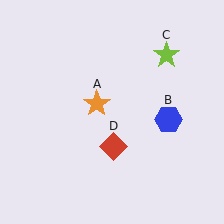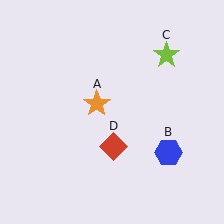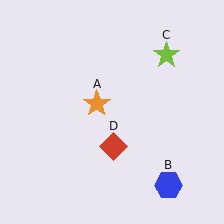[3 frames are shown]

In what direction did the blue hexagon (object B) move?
The blue hexagon (object B) moved down.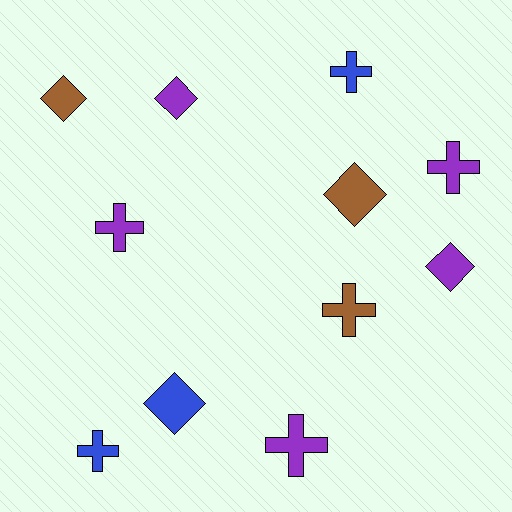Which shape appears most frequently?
Cross, with 6 objects.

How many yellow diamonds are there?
There are no yellow diamonds.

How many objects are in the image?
There are 11 objects.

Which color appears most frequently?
Purple, with 5 objects.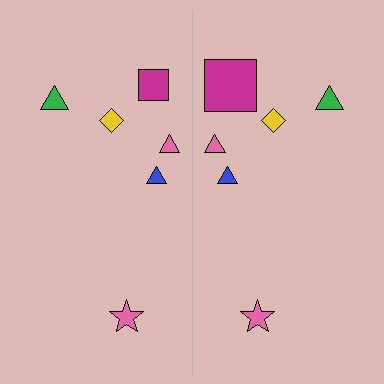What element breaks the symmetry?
The magenta square on the right side has a different size than its mirror counterpart.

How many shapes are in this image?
There are 12 shapes in this image.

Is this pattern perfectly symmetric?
No, the pattern is not perfectly symmetric. The magenta square on the right side has a different size than its mirror counterpart.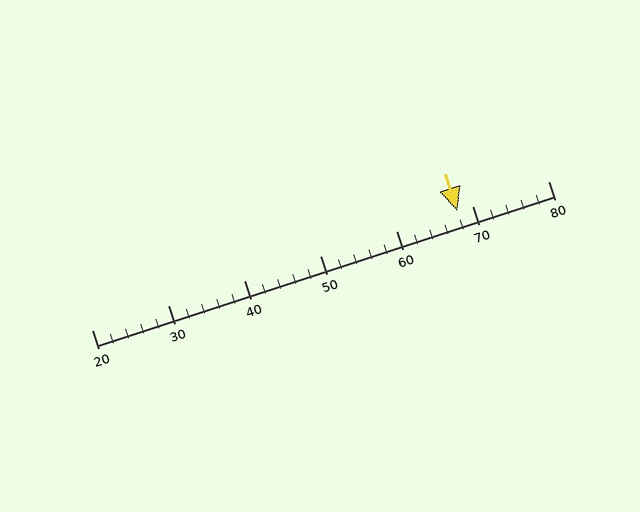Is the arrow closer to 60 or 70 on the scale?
The arrow is closer to 70.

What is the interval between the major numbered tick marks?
The major tick marks are spaced 10 units apart.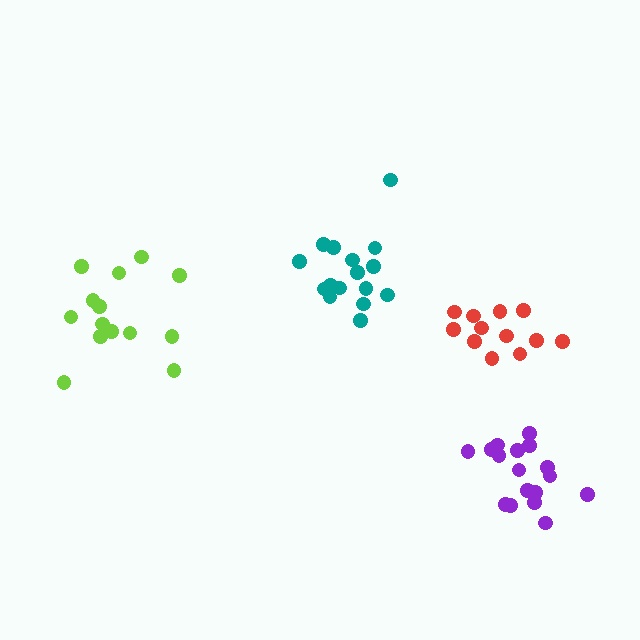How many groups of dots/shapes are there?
There are 4 groups.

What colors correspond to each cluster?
The clusters are colored: red, lime, teal, purple.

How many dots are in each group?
Group 1: 12 dots, Group 2: 14 dots, Group 3: 16 dots, Group 4: 17 dots (59 total).